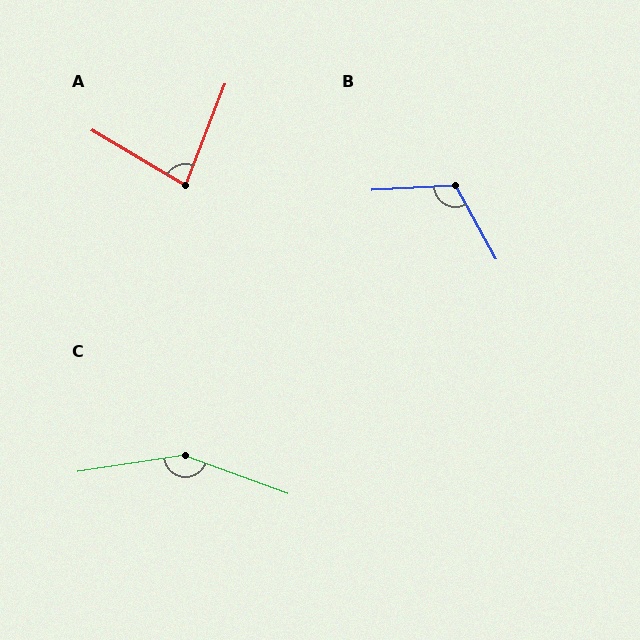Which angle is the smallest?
A, at approximately 81 degrees.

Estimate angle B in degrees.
Approximately 116 degrees.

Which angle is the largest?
C, at approximately 152 degrees.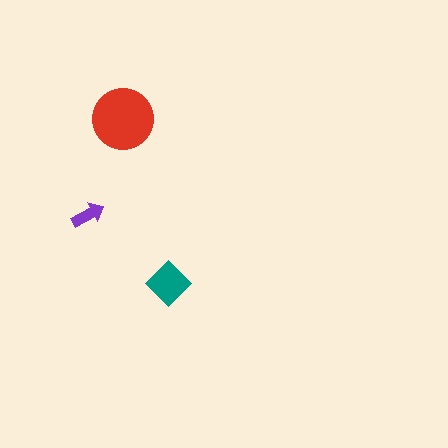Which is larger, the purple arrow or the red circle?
The red circle.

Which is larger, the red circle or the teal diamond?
The red circle.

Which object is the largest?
The red circle.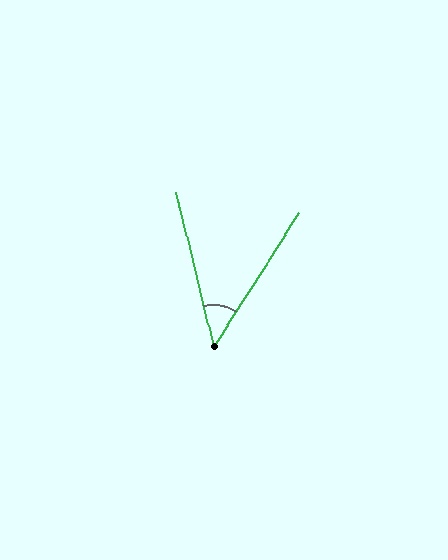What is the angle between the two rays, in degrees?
Approximately 46 degrees.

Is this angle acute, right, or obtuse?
It is acute.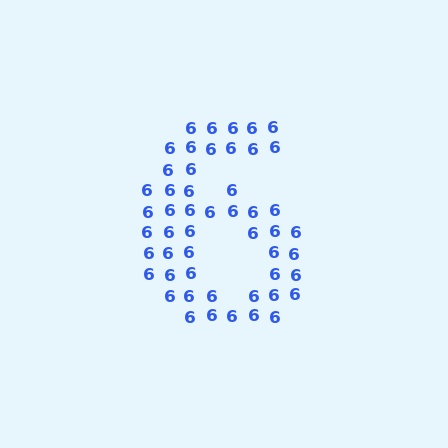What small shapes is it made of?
It is made of small digit 6's.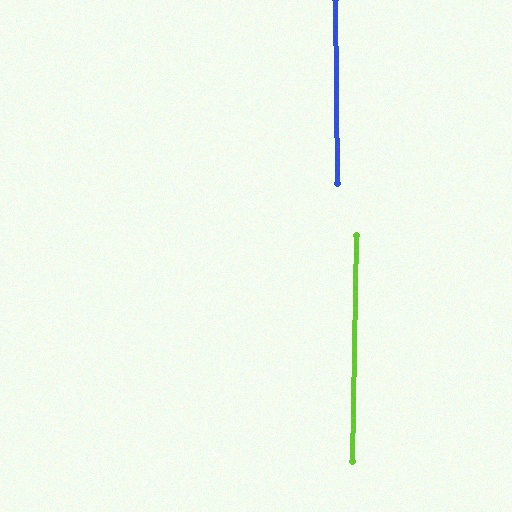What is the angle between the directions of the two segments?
Approximately 2 degrees.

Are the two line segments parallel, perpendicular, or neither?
Parallel — their directions differ by only 1.5°.